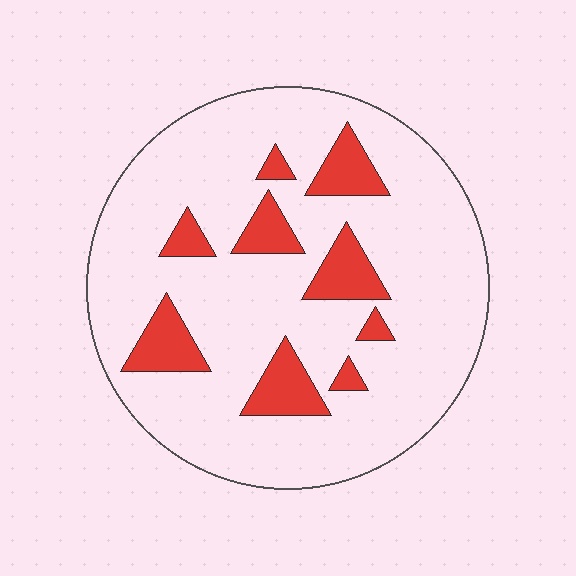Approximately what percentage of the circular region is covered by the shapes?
Approximately 15%.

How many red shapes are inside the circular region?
9.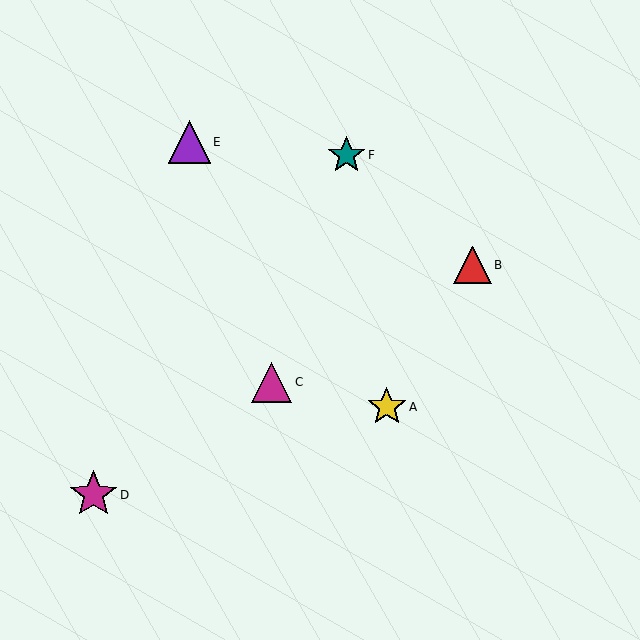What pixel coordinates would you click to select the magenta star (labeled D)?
Click at (93, 495) to select the magenta star D.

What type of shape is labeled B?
Shape B is a red triangle.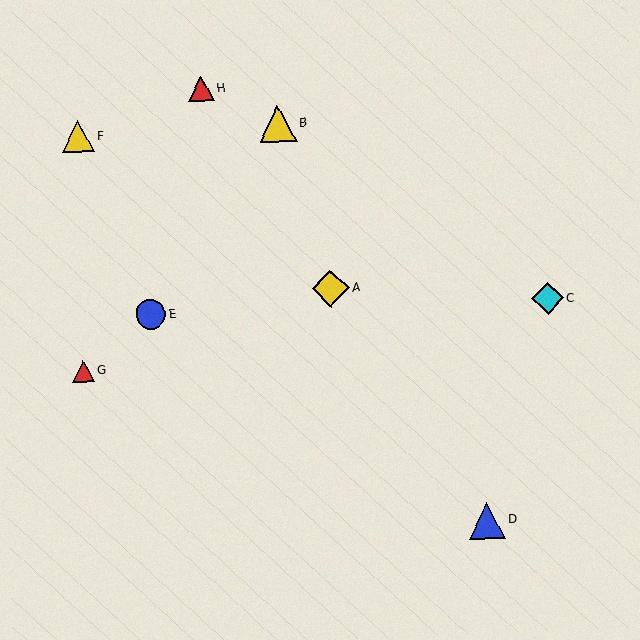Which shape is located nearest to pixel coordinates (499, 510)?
The blue triangle (labeled D) at (487, 521) is nearest to that location.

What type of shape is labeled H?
Shape H is a red triangle.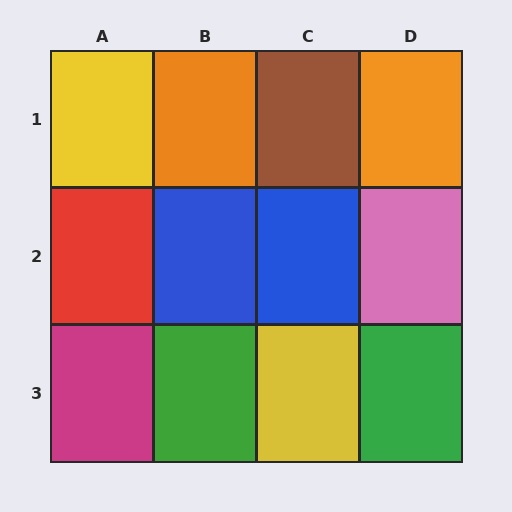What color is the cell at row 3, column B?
Green.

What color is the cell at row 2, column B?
Blue.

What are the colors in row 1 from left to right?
Yellow, orange, brown, orange.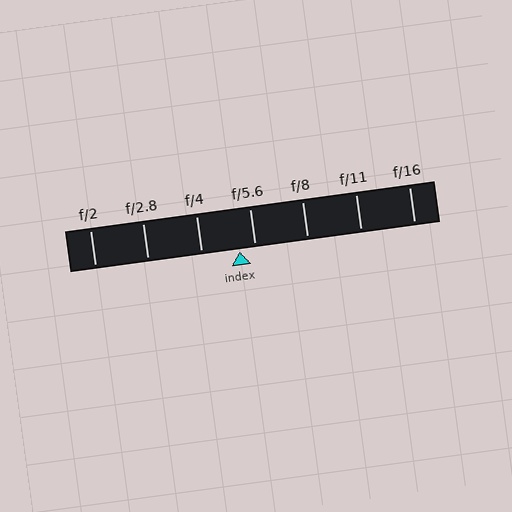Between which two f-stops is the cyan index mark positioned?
The index mark is between f/4 and f/5.6.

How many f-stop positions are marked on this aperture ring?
There are 7 f-stop positions marked.